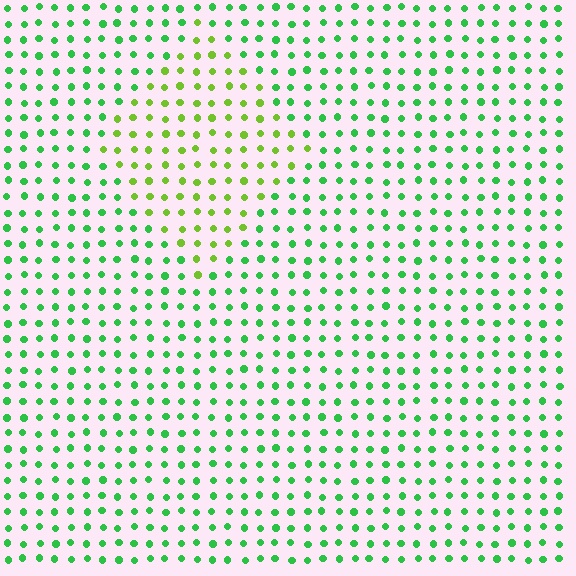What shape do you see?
I see a diamond.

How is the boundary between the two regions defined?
The boundary is defined purely by a slight shift in hue (about 38 degrees). Spacing, size, and orientation are identical on both sides.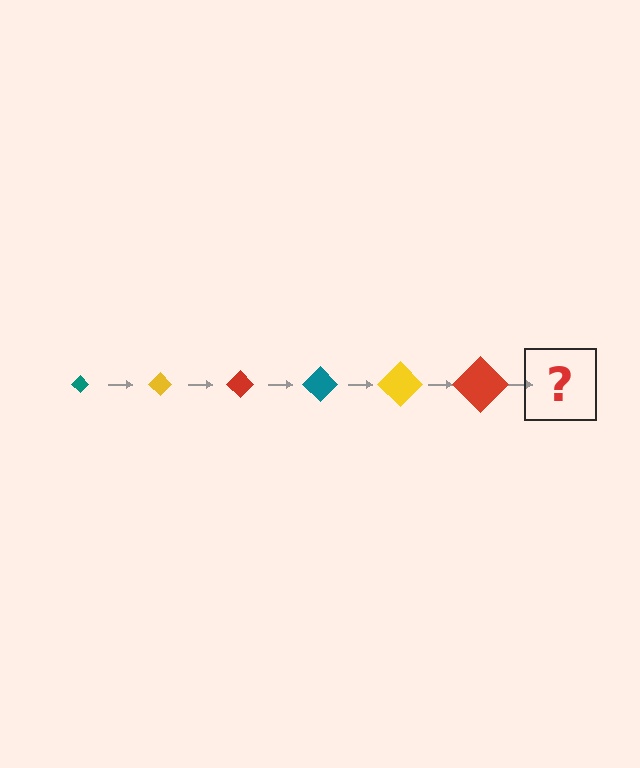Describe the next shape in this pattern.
It should be a teal diamond, larger than the previous one.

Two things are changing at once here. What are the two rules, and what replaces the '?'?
The two rules are that the diamond grows larger each step and the color cycles through teal, yellow, and red. The '?' should be a teal diamond, larger than the previous one.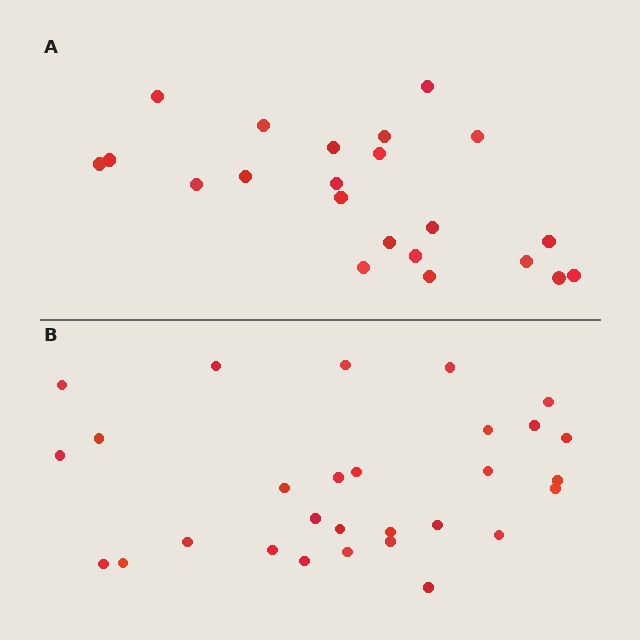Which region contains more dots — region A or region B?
Region B (the bottom region) has more dots.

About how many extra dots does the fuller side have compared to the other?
Region B has roughly 8 or so more dots than region A.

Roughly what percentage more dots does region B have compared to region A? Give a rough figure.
About 30% more.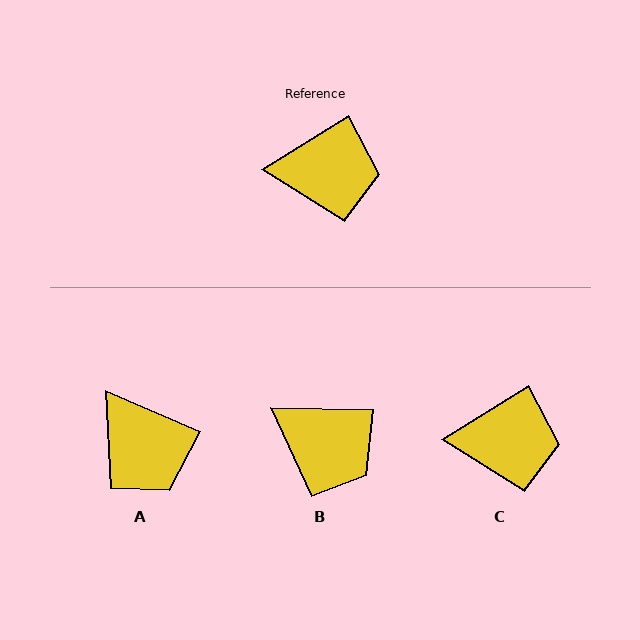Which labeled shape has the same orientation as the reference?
C.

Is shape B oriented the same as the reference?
No, it is off by about 33 degrees.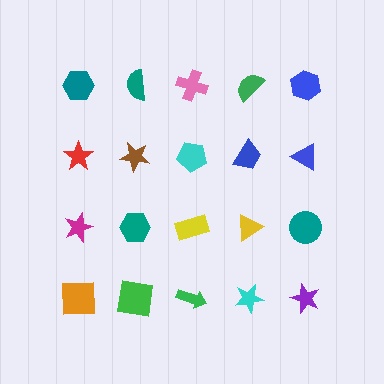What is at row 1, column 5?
A blue hexagon.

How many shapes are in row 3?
5 shapes.